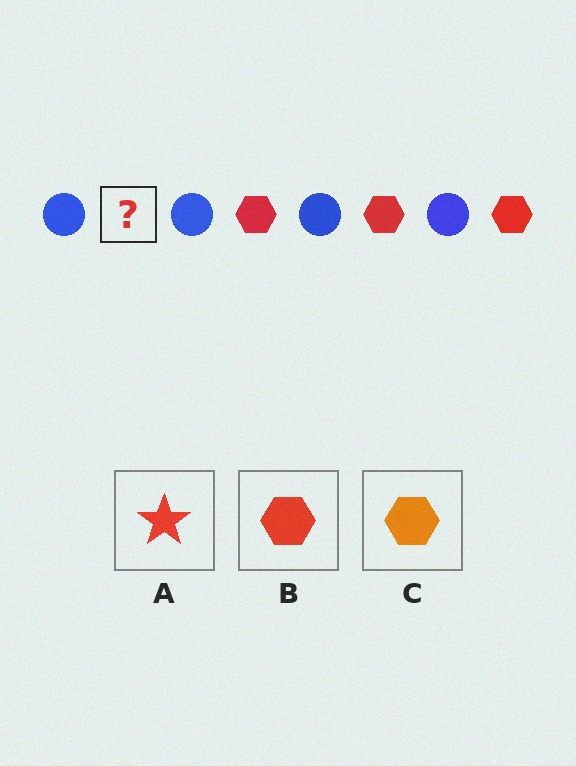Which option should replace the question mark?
Option B.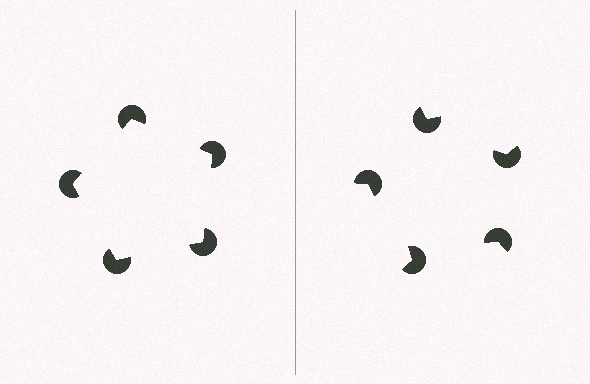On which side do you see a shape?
An illusory pentagon appears on the left side. On the right side the wedge cuts are rotated, so no coherent shape forms.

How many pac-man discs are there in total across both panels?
10 — 5 on each side.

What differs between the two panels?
The pac-man discs are positioned identically on both sides; only the wedge orientations differ. On the left they align to a pentagon; on the right they are misaligned.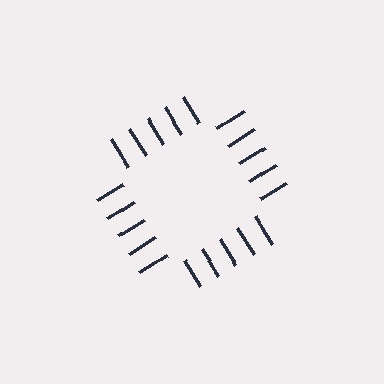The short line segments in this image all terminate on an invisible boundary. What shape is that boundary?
An illusory square — the line segments terminate on its edges but no continuous stroke is drawn.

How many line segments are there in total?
20 — 5 along each of the 4 edges.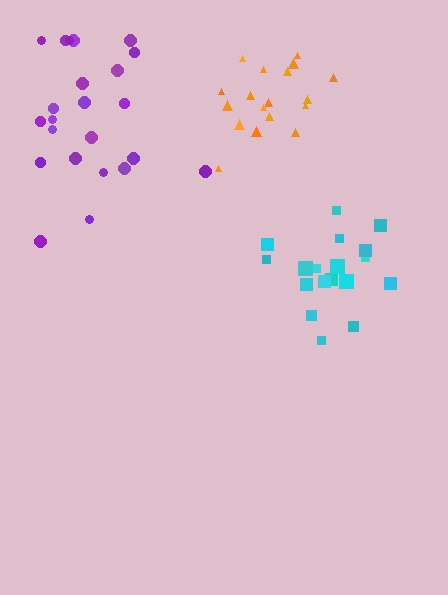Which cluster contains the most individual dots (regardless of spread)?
Purple (23).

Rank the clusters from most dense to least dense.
cyan, orange, purple.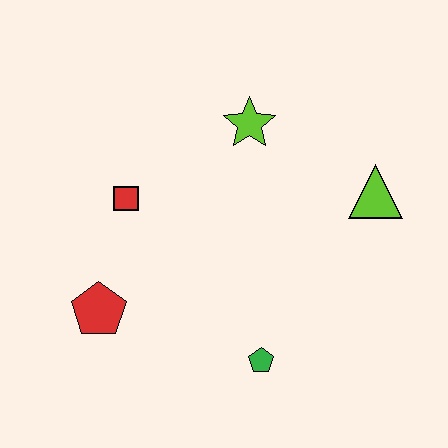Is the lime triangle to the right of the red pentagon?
Yes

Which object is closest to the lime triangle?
The lime star is closest to the lime triangle.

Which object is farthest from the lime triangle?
The red pentagon is farthest from the lime triangle.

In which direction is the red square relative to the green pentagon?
The red square is above the green pentagon.